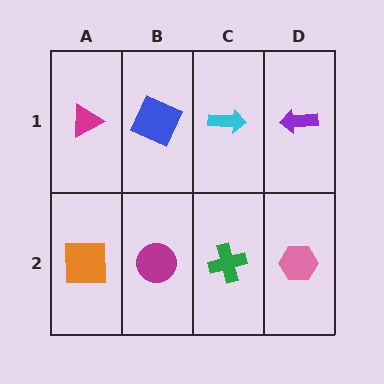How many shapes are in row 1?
4 shapes.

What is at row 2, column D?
A pink hexagon.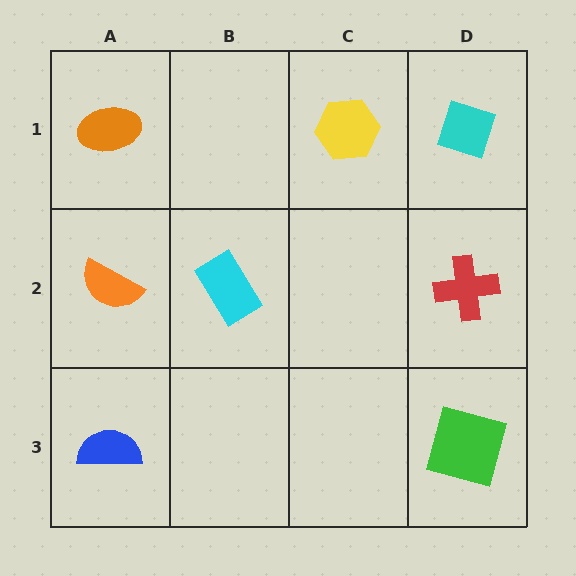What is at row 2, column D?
A red cross.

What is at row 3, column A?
A blue semicircle.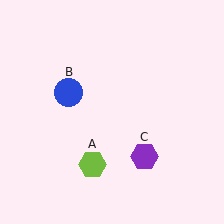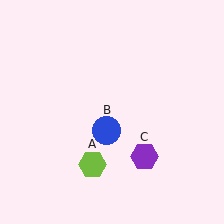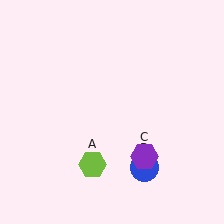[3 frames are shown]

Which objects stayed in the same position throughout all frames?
Lime hexagon (object A) and purple hexagon (object C) remained stationary.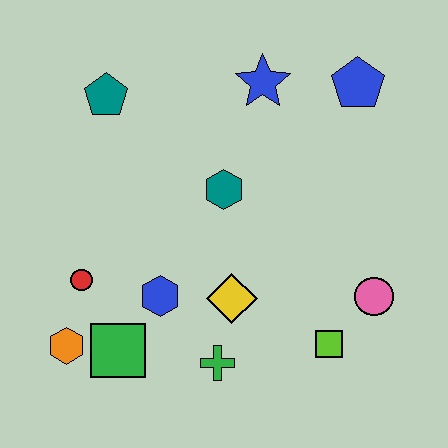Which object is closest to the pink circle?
The lime square is closest to the pink circle.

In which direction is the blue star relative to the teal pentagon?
The blue star is to the right of the teal pentagon.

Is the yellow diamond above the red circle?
No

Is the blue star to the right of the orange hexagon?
Yes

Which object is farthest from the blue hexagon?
The blue pentagon is farthest from the blue hexagon.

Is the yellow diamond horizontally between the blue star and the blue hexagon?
Yes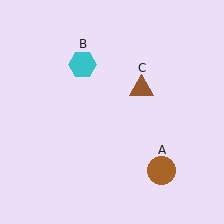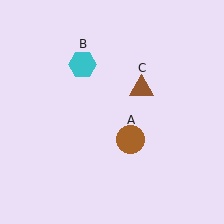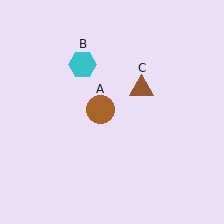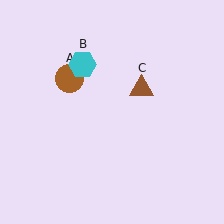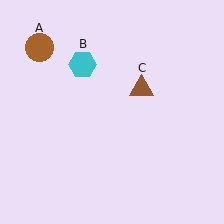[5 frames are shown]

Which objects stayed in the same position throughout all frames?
Cyan hexagon (object B) and brown triangle (object C) remained stationary.